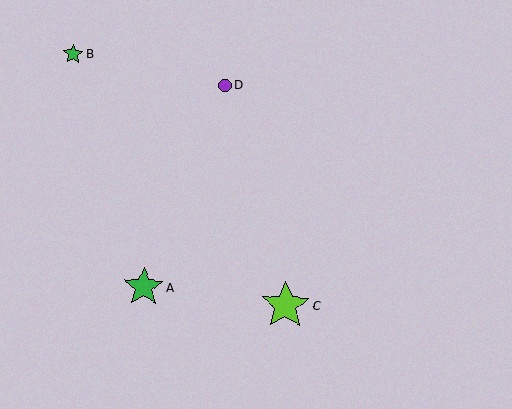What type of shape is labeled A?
Shape A is a green star.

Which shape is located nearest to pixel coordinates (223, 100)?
The purple circle (labeled D) at (225, 85) is nearest to that location.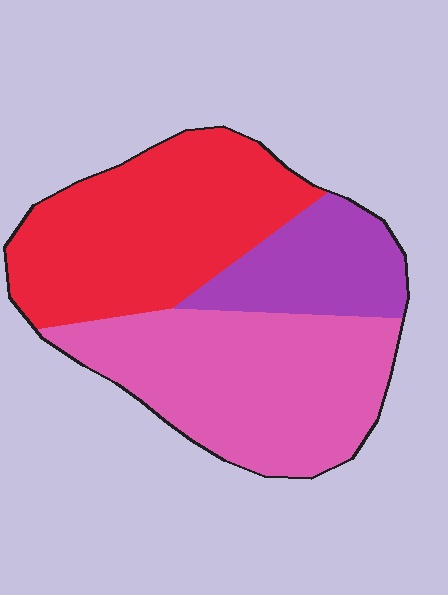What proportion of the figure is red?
Red covers roughly 40% of the figure.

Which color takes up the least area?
Purple, at roughly 20%.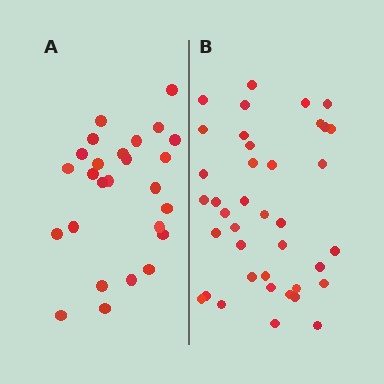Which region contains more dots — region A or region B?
Region B (the right region) has more dots.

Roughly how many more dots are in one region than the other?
Region B has approximately 15 more dots than region A.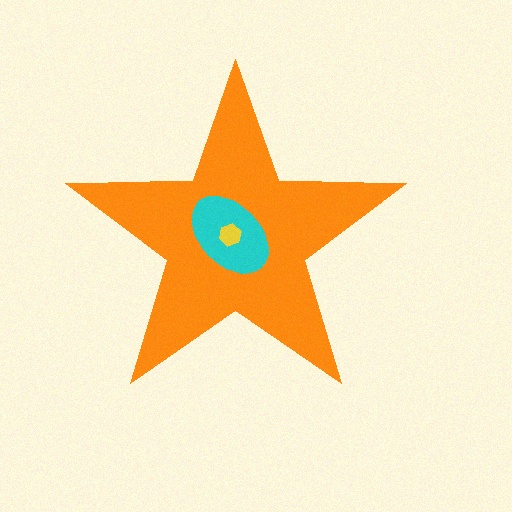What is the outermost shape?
The orange star.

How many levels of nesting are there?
3.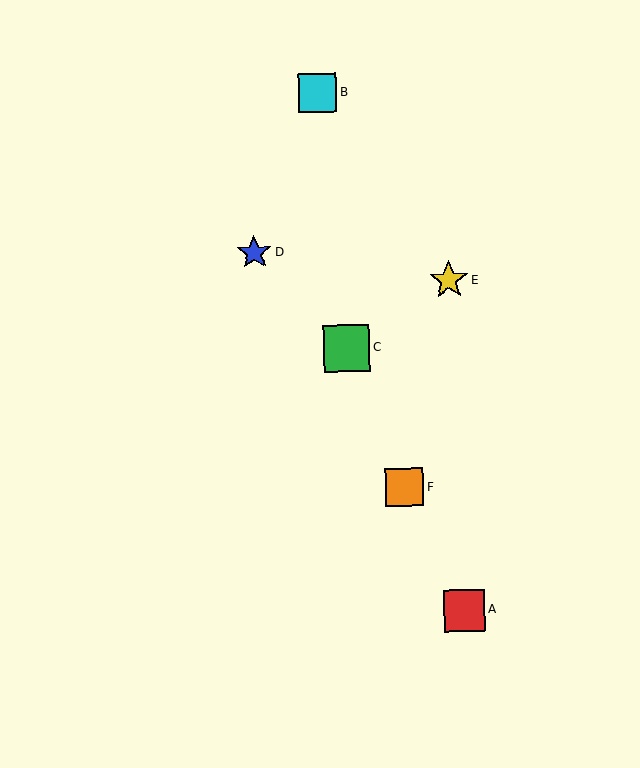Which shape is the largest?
The green square (labeled C) is the largest.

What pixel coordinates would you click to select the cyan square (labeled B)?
Click at (317, 93) to select the cyan square B.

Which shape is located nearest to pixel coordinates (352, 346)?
The green square (labeled C) at (347, 348) is nearest to that location.